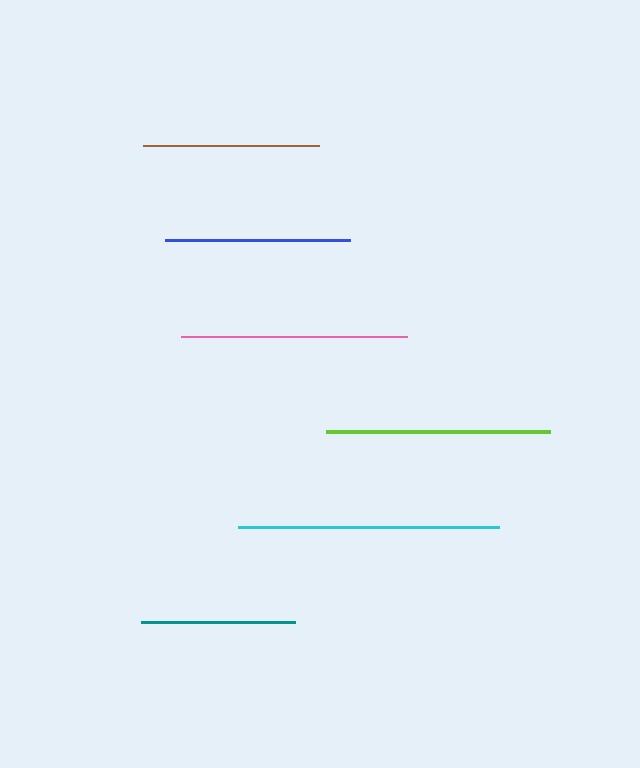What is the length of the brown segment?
The brown segment is approximately 176 pixels long.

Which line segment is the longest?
The cyan line is the longest at approximately 261 pixels.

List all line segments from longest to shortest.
From longest to shortest: cyan, pink, lime, blue, brown, teal.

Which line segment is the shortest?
The teal line is the shortest at approximately 154 pixels.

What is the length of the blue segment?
The blue segment is approximately 185 pixels long.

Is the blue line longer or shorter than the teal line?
The blue line is longer than the teal line.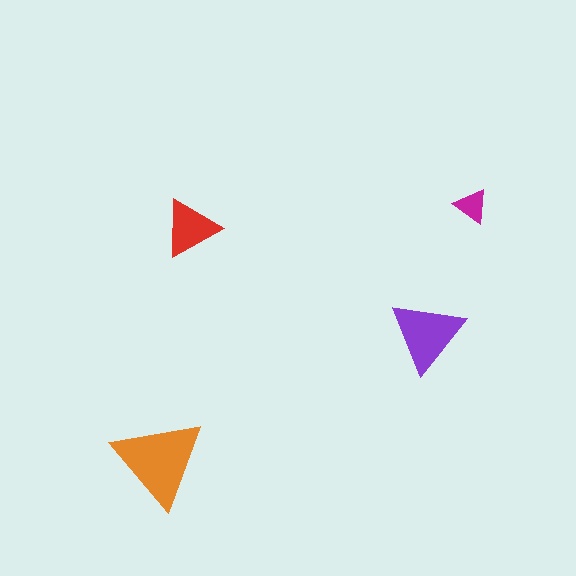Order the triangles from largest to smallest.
the orange one, the purple one, the red one, the magenta one.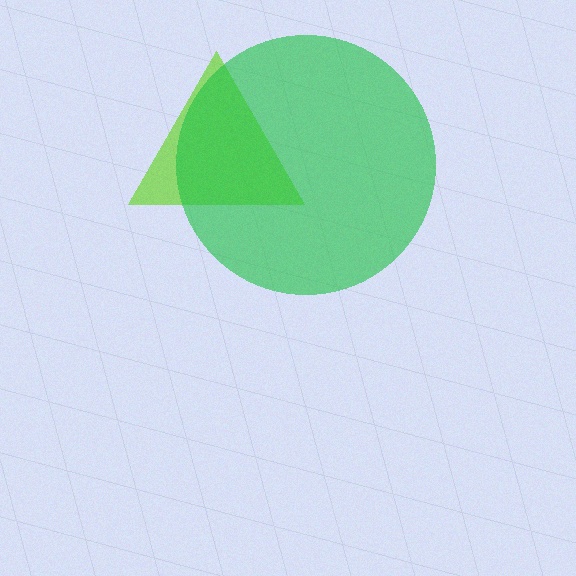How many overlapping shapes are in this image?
There are 2 overlapping shapes in the image.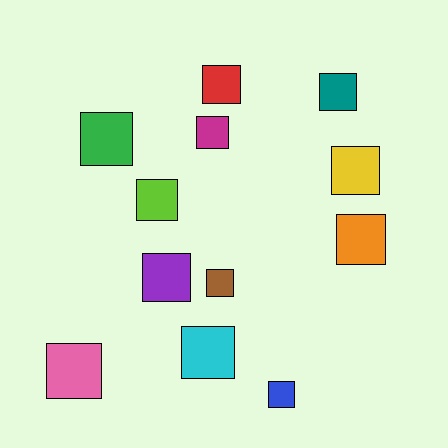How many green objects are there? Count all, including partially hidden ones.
There is 1 green object.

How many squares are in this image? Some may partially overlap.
There are 12 squares.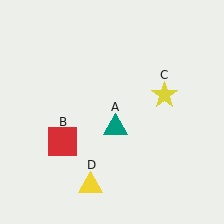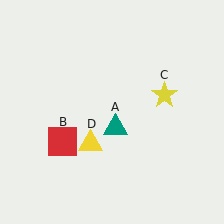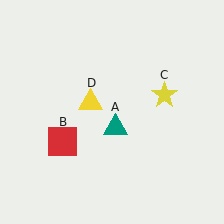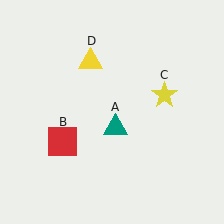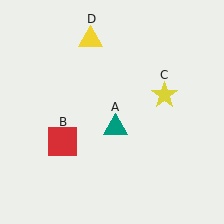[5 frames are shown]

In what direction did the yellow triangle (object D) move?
The yellow triangle (object D) moved up.